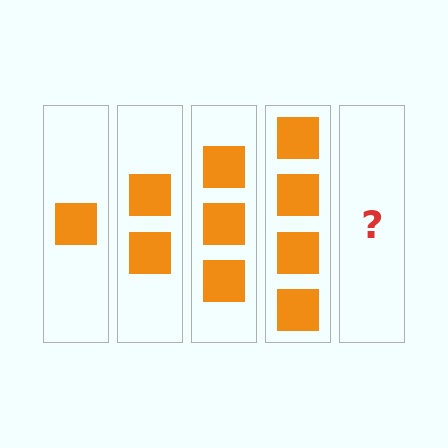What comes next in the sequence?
The next element should be 5 squares.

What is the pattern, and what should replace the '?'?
The pattern is that each step adds one more square. The '?' should be 5 squares.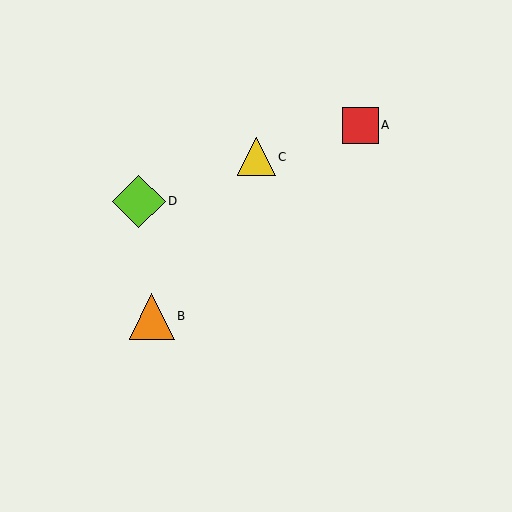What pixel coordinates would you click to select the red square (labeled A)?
Click at (360, 125) to select the red square A.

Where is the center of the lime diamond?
The center of the lime diamond is at (139, 201).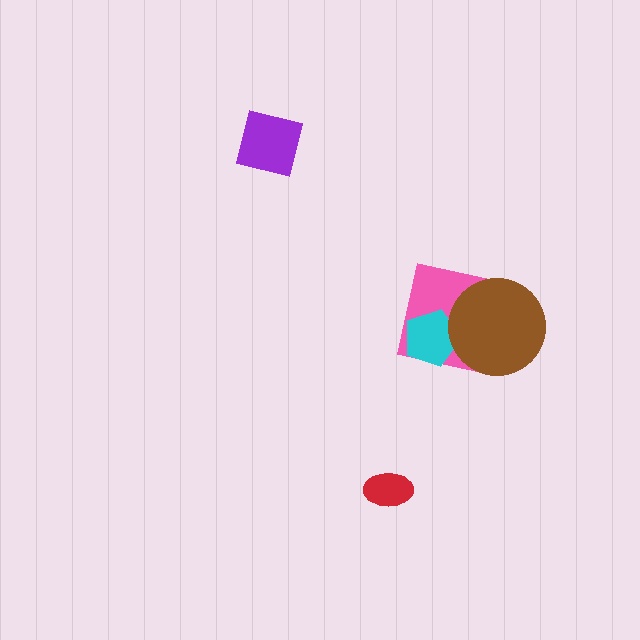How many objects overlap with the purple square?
0 objects overlap with the purple square.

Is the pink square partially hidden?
Yes, it is partially covered by another shape.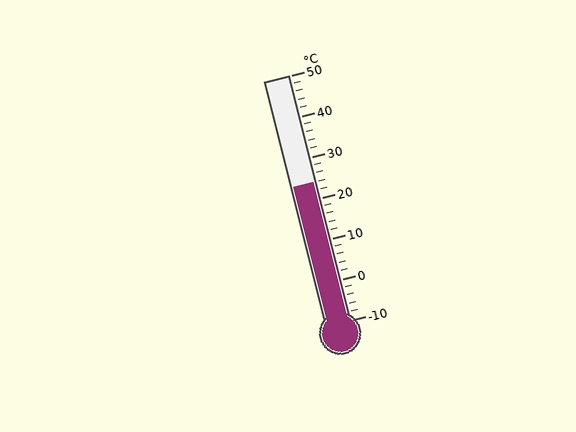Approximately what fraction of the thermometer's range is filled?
The thermometer is filled to approximately 55% of its range.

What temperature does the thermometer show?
The thermometer shows approximately 24°C.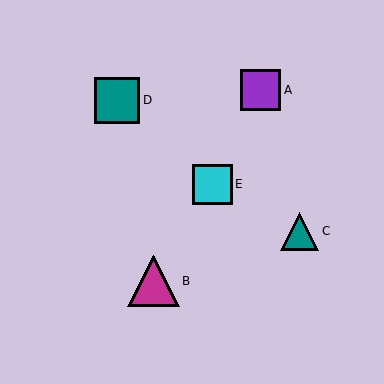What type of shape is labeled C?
Shape C is a teal triangle.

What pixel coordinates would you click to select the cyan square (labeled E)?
Click at (213, 184) to select the cyan square E.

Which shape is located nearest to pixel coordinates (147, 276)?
The magenta triangle (labeled B) at (153, 281) is nearest to that location.